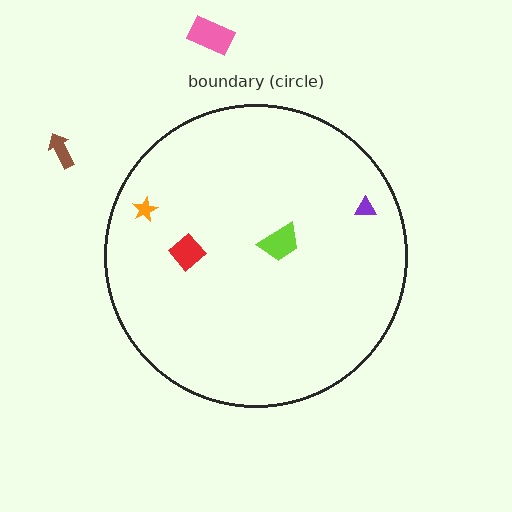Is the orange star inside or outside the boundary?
Inside.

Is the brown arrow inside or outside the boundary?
Outside.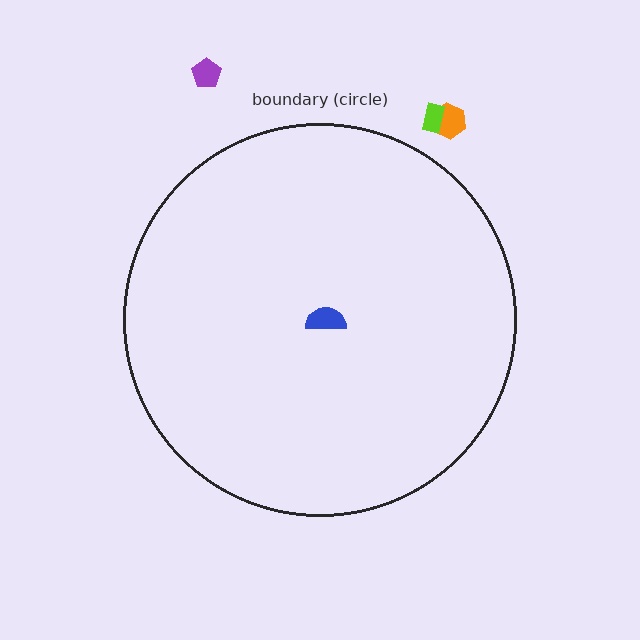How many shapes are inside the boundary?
1 inside, 3 outside.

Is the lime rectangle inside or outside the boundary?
Outside.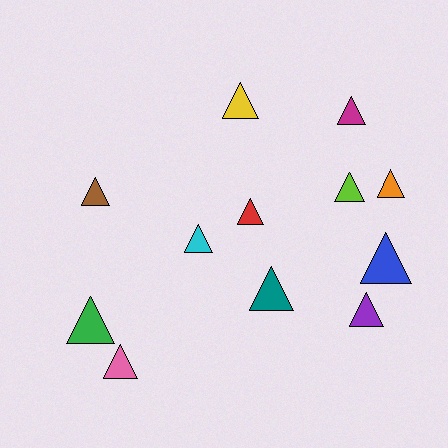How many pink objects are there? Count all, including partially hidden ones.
There is 1 pink object.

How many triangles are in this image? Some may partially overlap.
There are 12 triangles.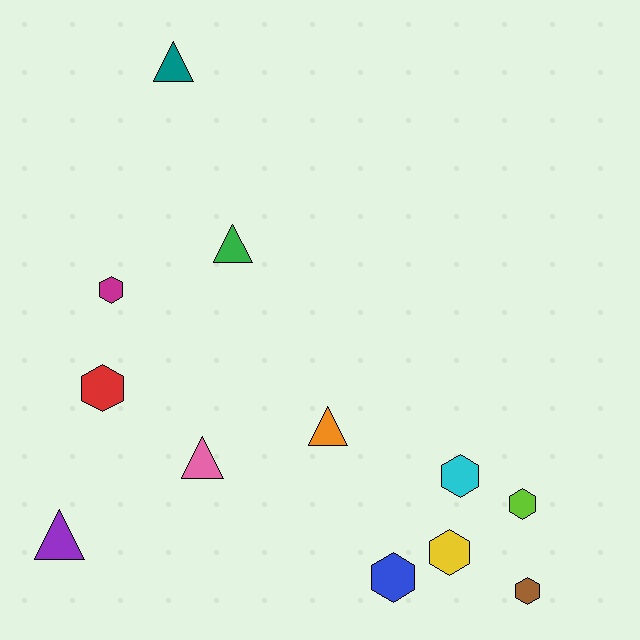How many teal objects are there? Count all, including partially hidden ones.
There is 1 teal object.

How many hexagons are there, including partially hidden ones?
There are 7 hexagons.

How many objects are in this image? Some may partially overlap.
There are 12 objects.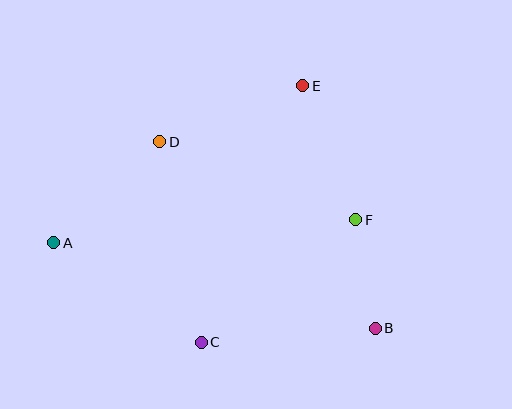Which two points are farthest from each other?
Points A and B are farthest from each other.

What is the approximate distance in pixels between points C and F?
The distance between C and F is approximately 197 pixels.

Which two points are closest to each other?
Points B and F are closest to each other.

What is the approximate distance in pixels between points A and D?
The distance between A and D is approximately 146 pixels.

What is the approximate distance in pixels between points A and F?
The distance between A and F is approximately 303 pixels.